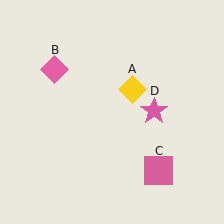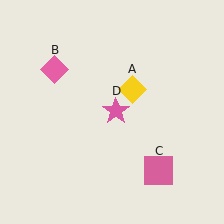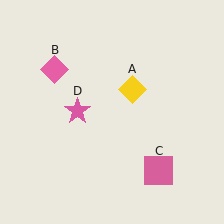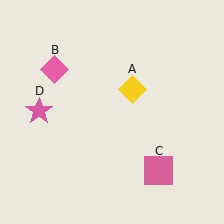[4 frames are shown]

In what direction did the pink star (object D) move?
The pink star (object D) moved left.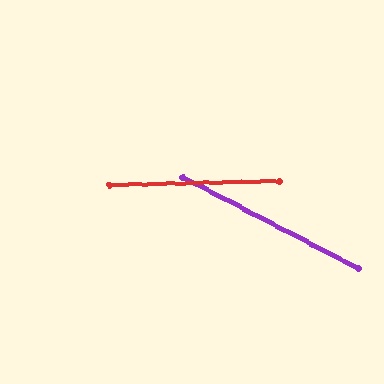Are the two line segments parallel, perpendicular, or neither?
Neither parallel nor perpendicular — they differ by about 29°.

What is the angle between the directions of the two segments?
Approximately 29 degrees.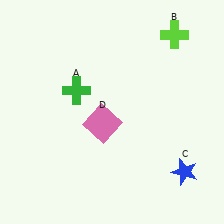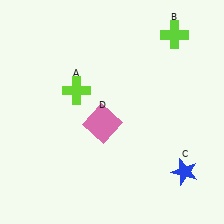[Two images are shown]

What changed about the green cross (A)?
In Image 1, A is green. In Image 2, it changed to lime.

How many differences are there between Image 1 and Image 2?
There is 1 difference between the two images.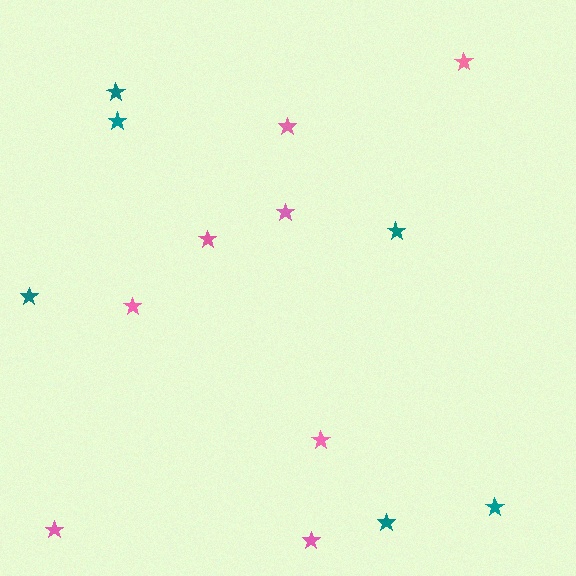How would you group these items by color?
There are 2 groups: one group of teal stars (6) and one group of pink stars (8).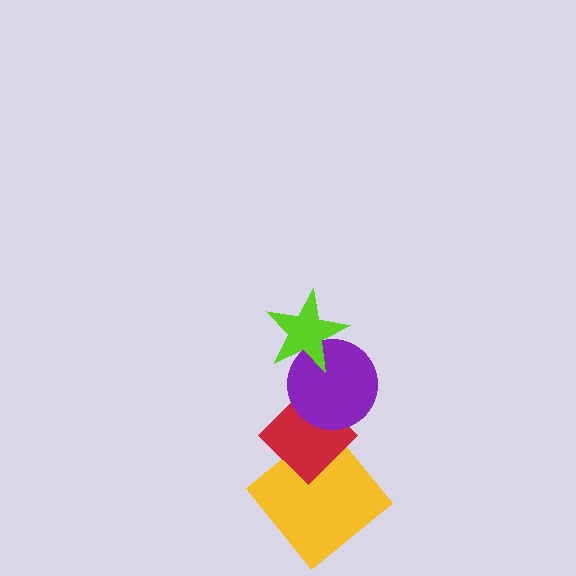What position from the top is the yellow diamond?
The yellow diamond is 4th from the top.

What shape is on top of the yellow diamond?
The red diamond is on top of the yellow diamond.